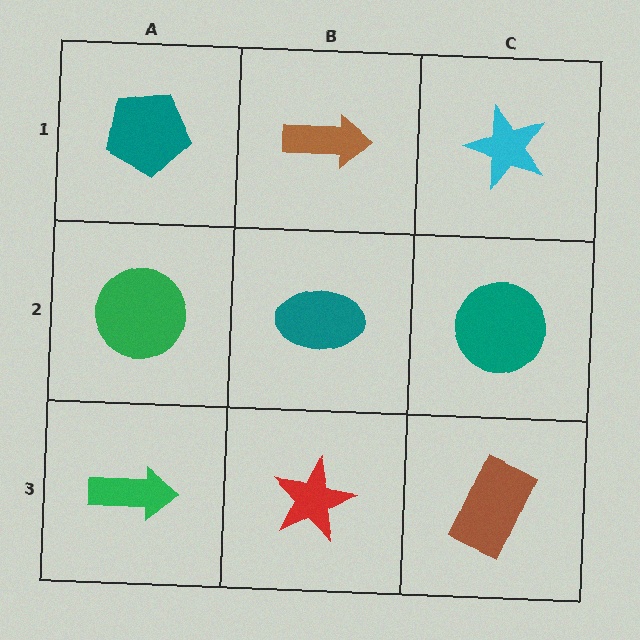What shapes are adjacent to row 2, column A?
A teal pentagon (row 1, column A), a green arrow (row 3, column A), a teal ellipse (row 2, column B).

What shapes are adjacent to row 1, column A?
A green circle (row 2, column A), a brown arrow (row 1, column B).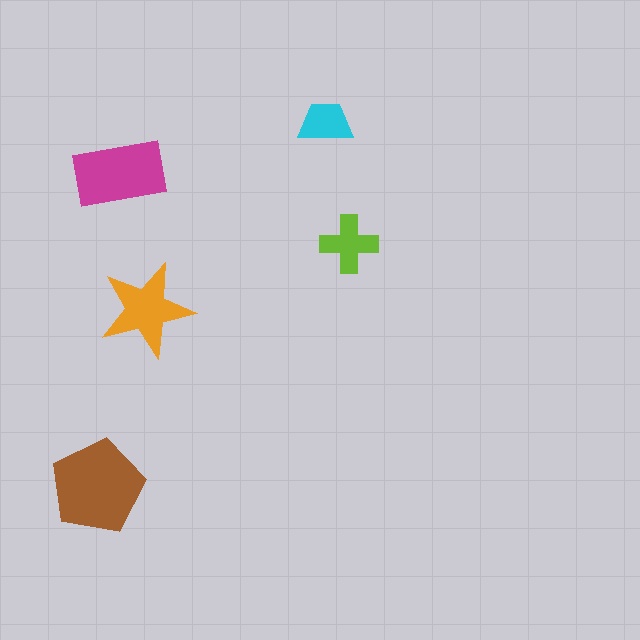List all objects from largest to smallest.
The brown pentagon, the magenta rectangle, the orange star, the lime cross, the cyan trapezoid.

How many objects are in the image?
There are 5 objects in the image.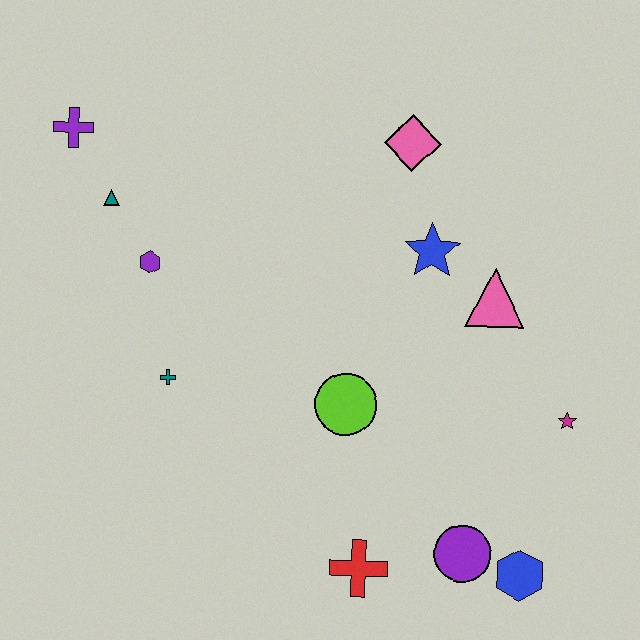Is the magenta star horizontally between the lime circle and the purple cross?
No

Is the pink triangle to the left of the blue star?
No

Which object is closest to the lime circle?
The red cross is closest to the lime circle.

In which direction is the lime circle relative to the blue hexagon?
The lime circle is to the left of the blue hexagon.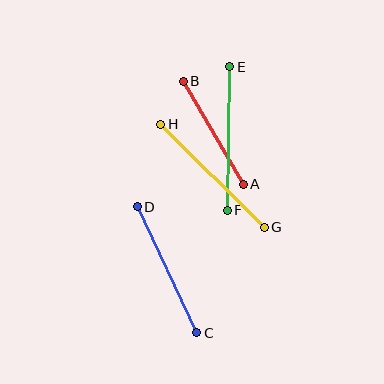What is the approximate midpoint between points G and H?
The midpoint is at approximately (212, 176) pixels.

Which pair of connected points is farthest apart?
Points G and H are farthest apart.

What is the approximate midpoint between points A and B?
The midpoint is at approximately (213, 133) pixels.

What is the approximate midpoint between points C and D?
The midpoint is at approximately (167, 270) pixels.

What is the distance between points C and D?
The distance is approximately 139 pixels.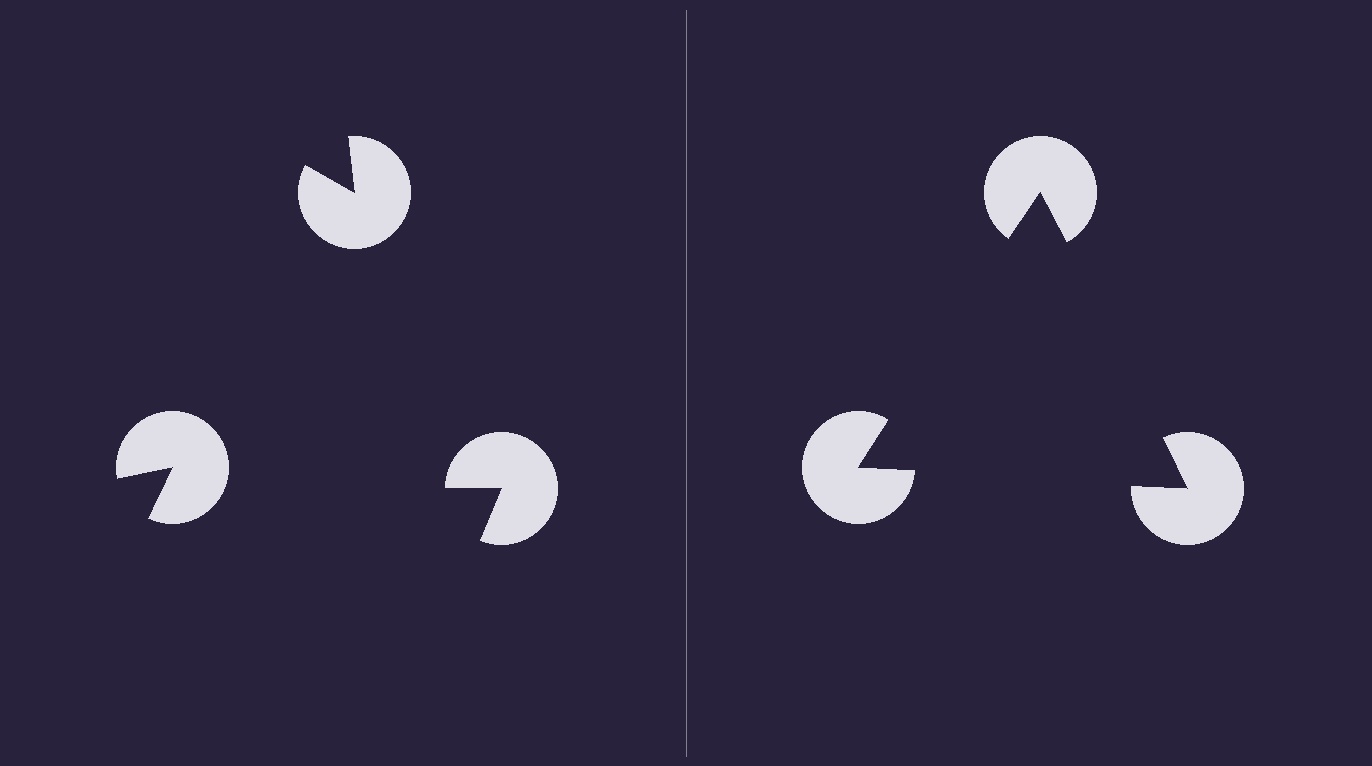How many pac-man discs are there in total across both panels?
6 — 3 on each side.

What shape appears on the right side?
An illusory triangle.